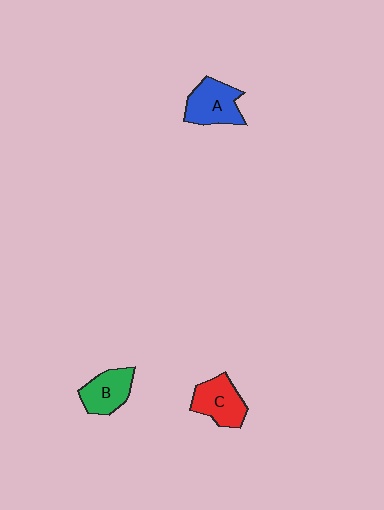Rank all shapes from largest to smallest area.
From largest to smallest: A (blue), C (red), B (green).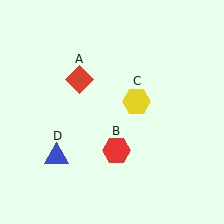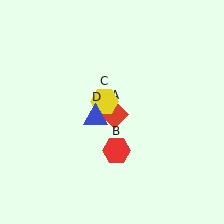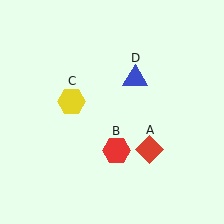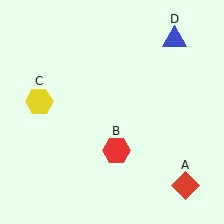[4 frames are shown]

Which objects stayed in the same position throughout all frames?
Red hexagon (object B) remained stationary.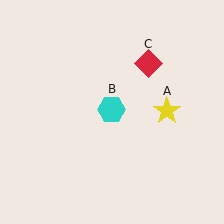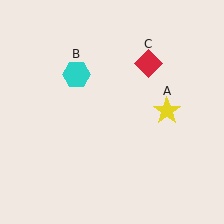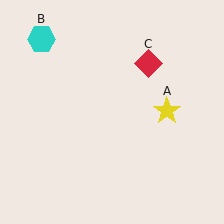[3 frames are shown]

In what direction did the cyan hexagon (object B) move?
The cyan hexagon (object B) moved up and to the left.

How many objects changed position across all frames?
1 object changed position: cyan hexagon (object B).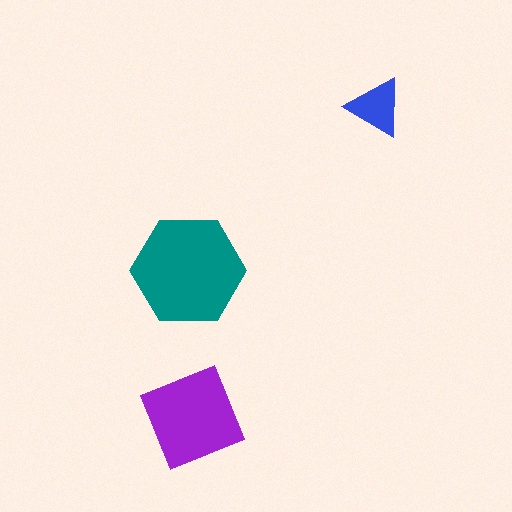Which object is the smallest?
The blue triangle.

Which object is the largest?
The teal hexagon.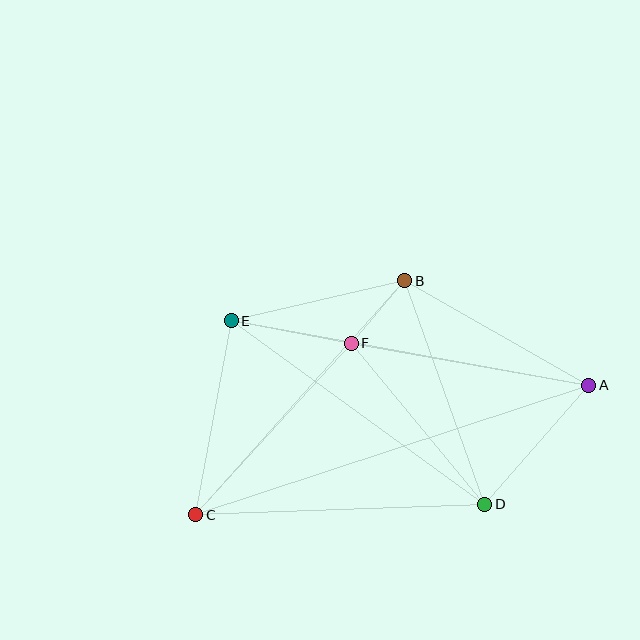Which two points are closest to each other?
Points B and F are closest to each other.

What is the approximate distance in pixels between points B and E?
The distance between B and E is approximately 178 pixels.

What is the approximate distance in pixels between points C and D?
The distance between C and D is approximately 289 pixels.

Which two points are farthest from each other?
Points A and C are farthest from each other.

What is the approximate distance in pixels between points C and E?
The distance between C and E is approximately 197 pixels.